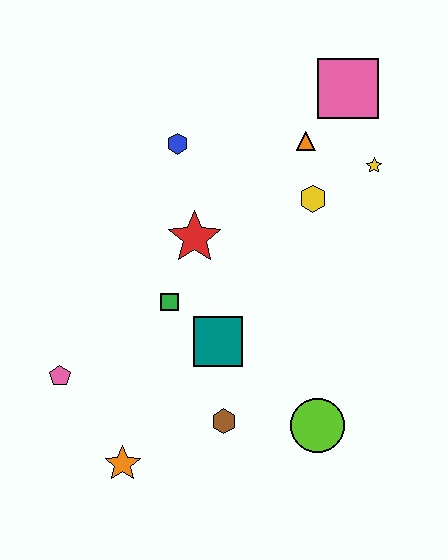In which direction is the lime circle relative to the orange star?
The lime circle is to the right of the orange star.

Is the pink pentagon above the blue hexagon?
No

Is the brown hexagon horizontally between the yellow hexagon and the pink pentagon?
Yes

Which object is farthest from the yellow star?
The orange star is farthest from the yellow star.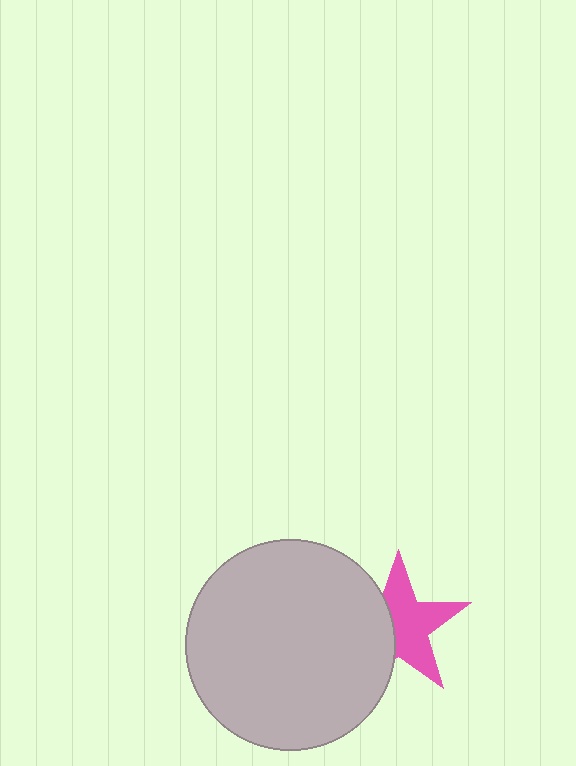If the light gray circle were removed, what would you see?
You would see the complete pink star.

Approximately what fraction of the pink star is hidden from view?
Roughly 40% of the pink star is hidden behind the light gray circle.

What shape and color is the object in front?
The object in front is a light gray circle.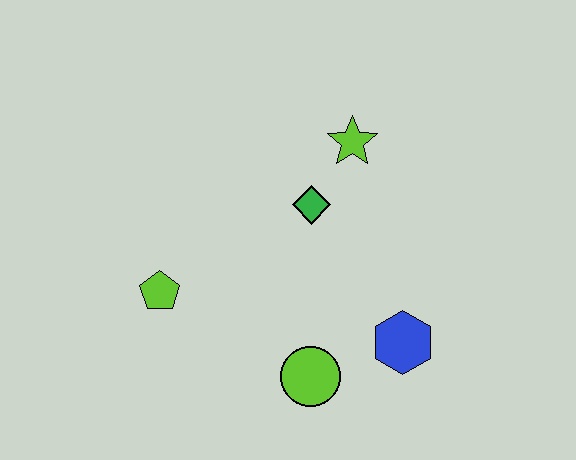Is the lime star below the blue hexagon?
No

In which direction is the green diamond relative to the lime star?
The green diamond is below the lime star.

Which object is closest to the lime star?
The green diamond is closest to the lime star.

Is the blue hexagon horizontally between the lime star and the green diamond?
No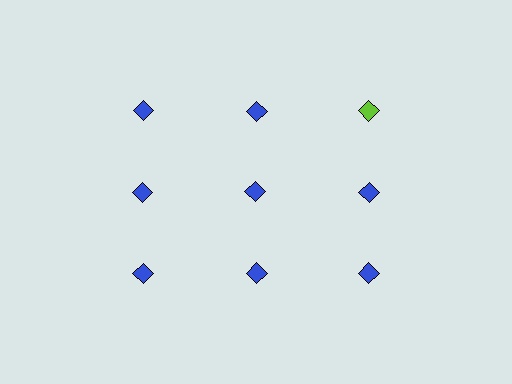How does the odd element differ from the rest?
It has a different color: lime instead of blue.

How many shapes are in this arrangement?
There are 9 shapes arranged in a grid pattern.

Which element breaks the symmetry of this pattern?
The lime diamond in the top row, center column breaks the symmetry. All other shapes are blue diamonds.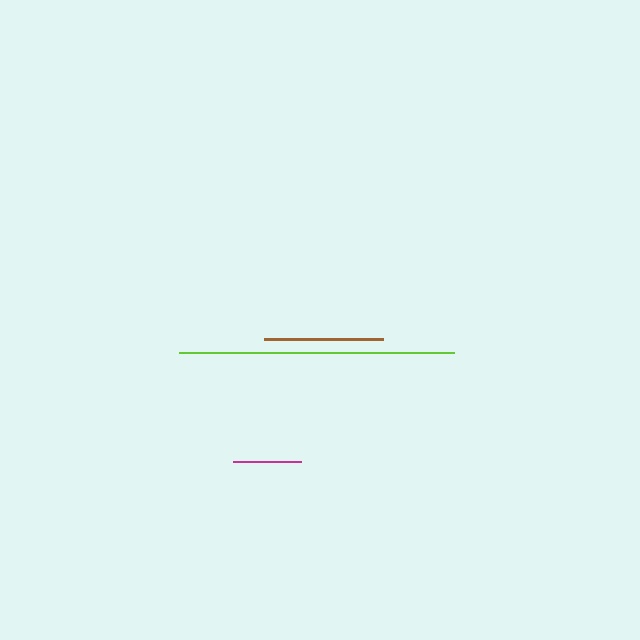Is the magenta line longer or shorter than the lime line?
The lime line is longer than the magenta line.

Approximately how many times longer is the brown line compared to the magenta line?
The brown line is approximately 1.7 times the length of the magenta line.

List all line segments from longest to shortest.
From longest to shortest: lime, brown, magenta.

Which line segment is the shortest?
The magenta line is the shortest at approximately 68 pixels.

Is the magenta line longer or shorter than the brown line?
The brown line is longer than the magenta line.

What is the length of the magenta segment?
The magenta segment is approximately 68 pixels long.